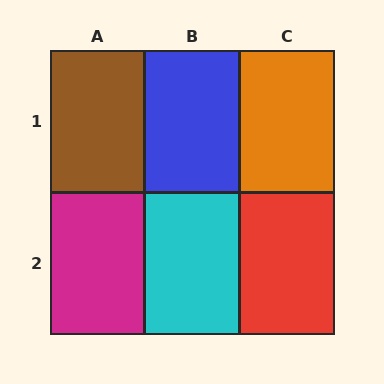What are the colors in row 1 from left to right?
Brown, blue, orange.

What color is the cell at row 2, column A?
Magenta.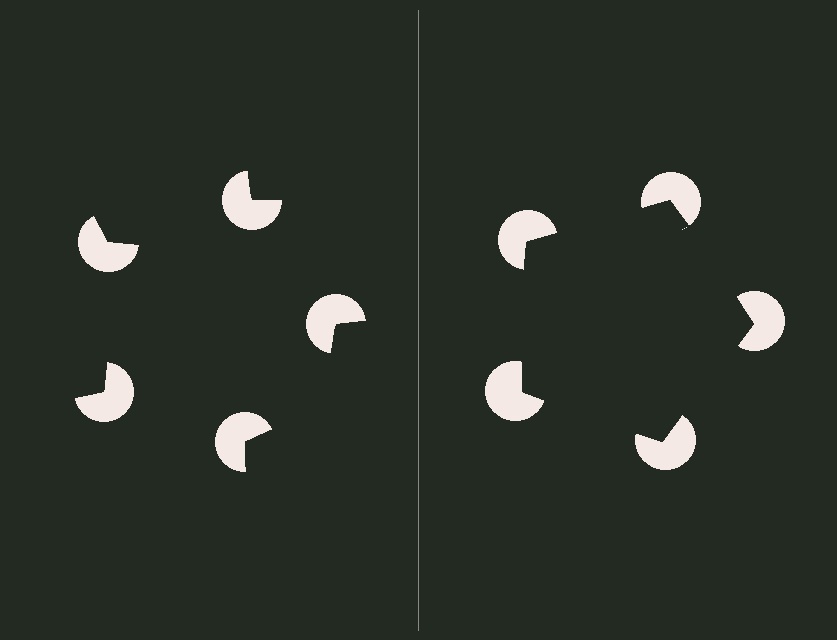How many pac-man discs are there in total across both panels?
10 — 5 on each side.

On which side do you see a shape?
An illusory pentagon appears on the right side. On the left side the wedge cuts are rotated, so no coherent shape forms.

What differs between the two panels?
The pac-man discs are positioned identically on both sides; only the wedge orientations differ. On the right they align to a pentagon; on the left they are misaligned.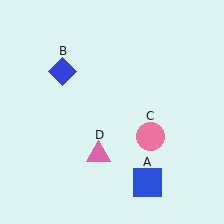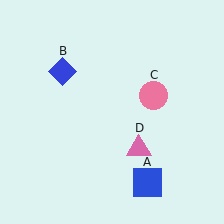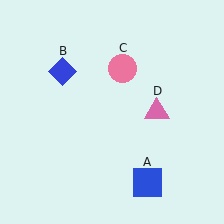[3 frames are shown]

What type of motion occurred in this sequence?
The pink circle (object C), pink triangle (object D) rotated counterclockwise around the center of the scene.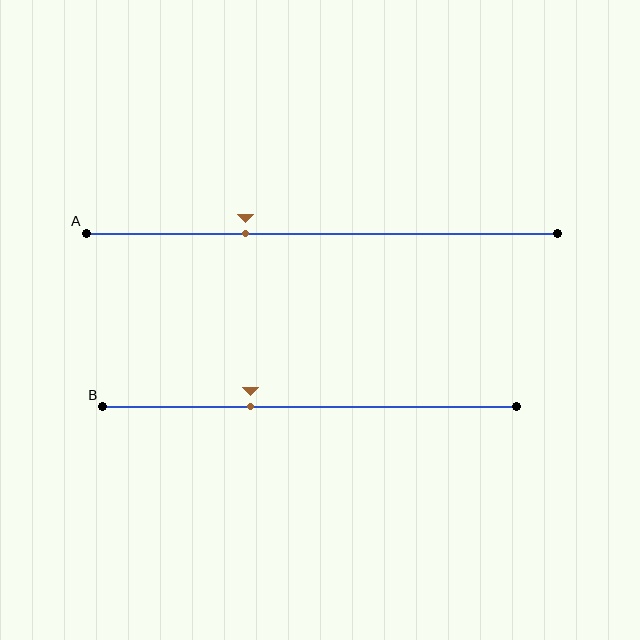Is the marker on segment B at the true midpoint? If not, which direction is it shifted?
No, the marker on segment B is shifted to the left by about 14% of the segment length.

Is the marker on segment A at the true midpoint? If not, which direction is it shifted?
No, the marker on segment A is shifted to the left by about 16% of the segment length.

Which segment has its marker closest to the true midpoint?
Segment B has its marker closest to the true midpoint.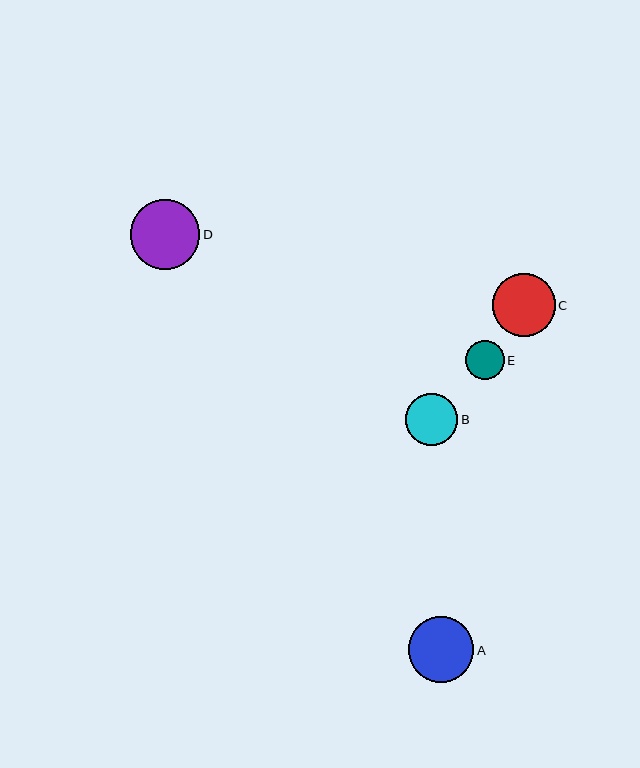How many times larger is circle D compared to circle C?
Circle D is approximately 1.1 times the size of circle C.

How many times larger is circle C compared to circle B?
Circle C is approximately 1.2 times the size of circle B.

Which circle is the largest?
Circle D is the largest with a size of approximately 70 pixels.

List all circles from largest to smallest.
From largest to smallest: D, A, C, B, E.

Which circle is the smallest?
Circle E is the smallest with a size of approximately 39 pixels.